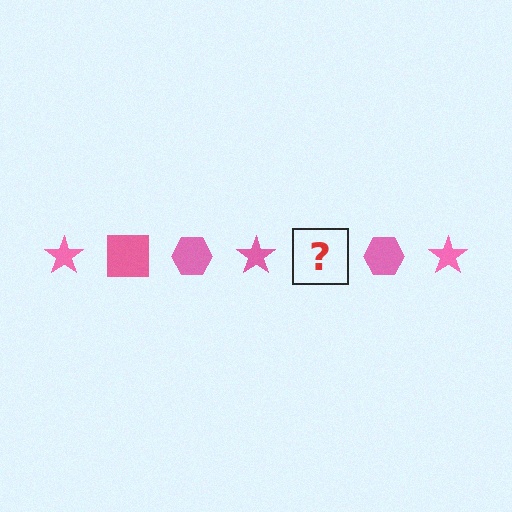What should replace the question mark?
The question mark should be replaced with a pink square.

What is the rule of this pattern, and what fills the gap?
The rule is that the pattern cycles through star, square, hexagon shapes in pink. The gap should be filled with a pink square.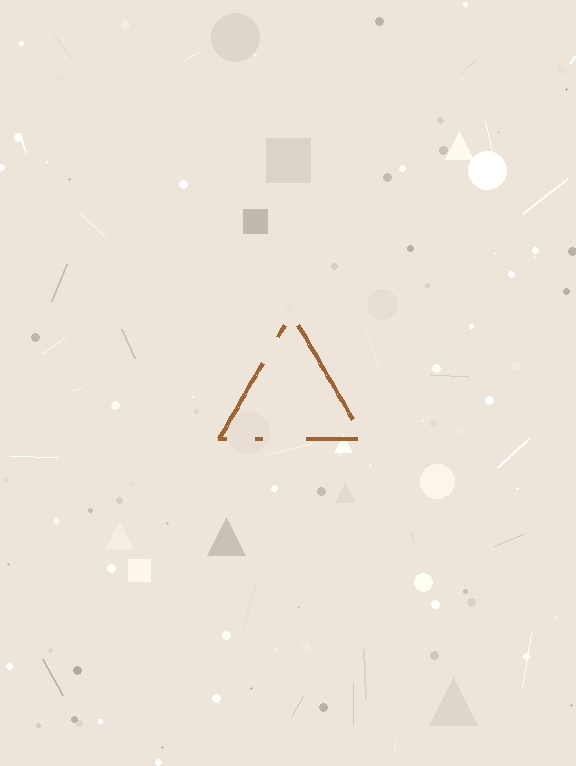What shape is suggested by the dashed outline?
The dashed outline suggests a triangle.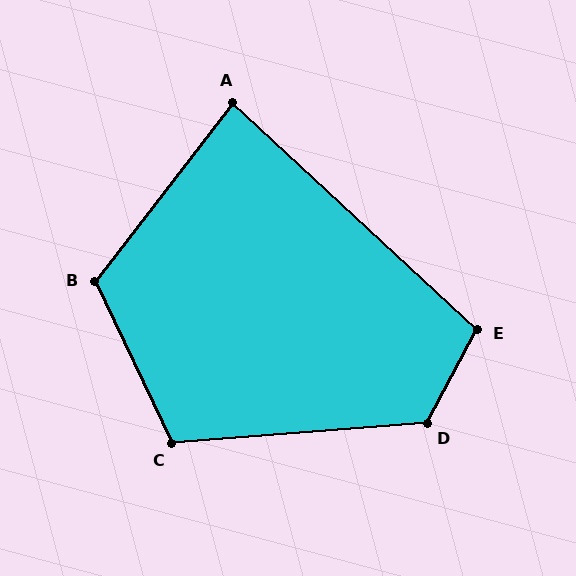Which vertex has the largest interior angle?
D, at approximately 123 degrees.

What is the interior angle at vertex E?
Approximately 105 degrees (obtuse).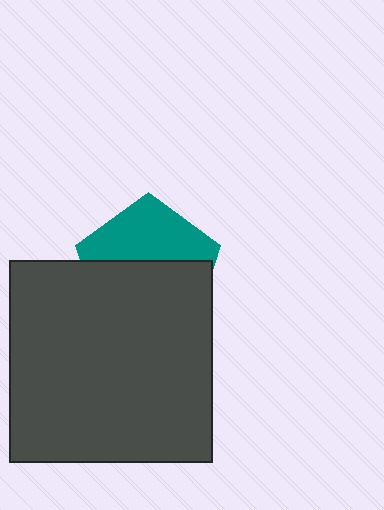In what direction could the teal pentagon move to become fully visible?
The teal pentagon could move up. That would shift it out from behind the dark gray square entirely.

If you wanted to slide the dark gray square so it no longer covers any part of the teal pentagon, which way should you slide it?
Slide it down — that is the most direct way to separate the two shapes.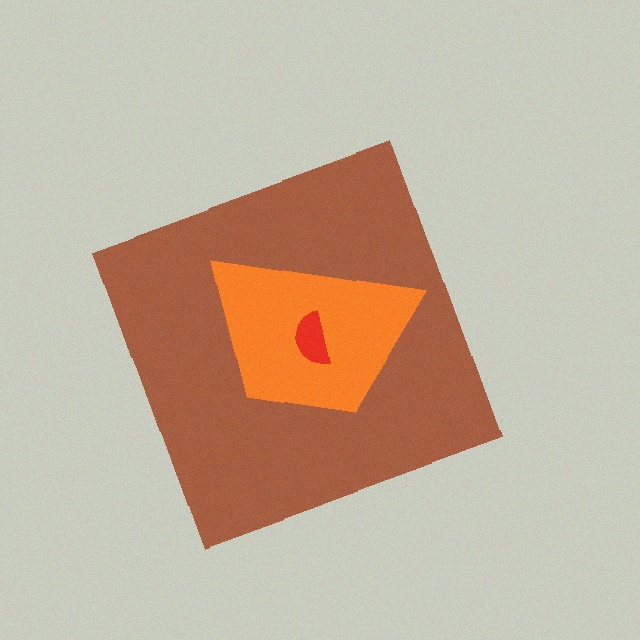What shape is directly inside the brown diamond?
The orange trapezoid.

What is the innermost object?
The red semicircle.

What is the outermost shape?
The brown diamond.